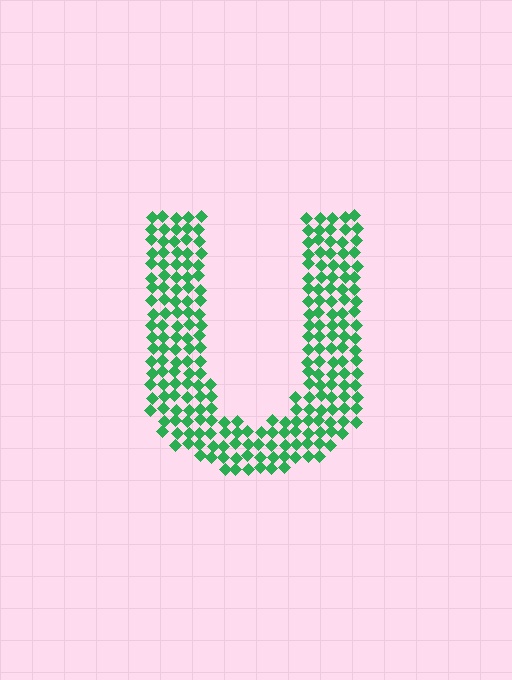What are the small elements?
The small elements are diamonds.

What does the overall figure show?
The overall figure shows the letter U.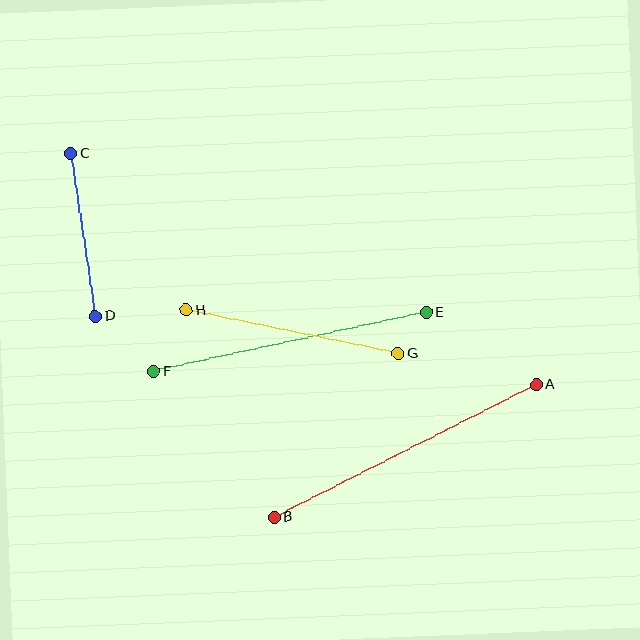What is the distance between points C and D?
The distance is approximately 164 pixels.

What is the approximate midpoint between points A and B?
The midpoint is at approximately (405, 451) pixels.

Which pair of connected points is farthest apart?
Points A and B are farthest apart.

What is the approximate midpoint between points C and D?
The midpoint is at approximately (83, 235) pixels.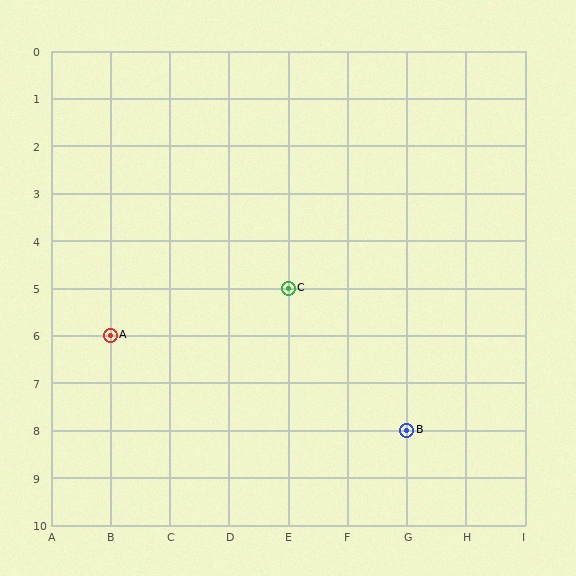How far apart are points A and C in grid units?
Points A and C are 3 columns and 1 row apart (about 3.2 grid units diagonally).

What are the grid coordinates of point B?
Point B is at grid coordinates (G, 8).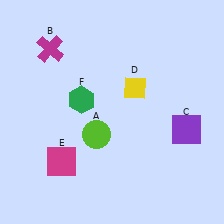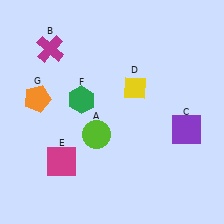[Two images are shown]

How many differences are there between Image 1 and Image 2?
There is 1 difference between the two images.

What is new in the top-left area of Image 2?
An orange pentagon (G) was added in the top-left area of Image 2.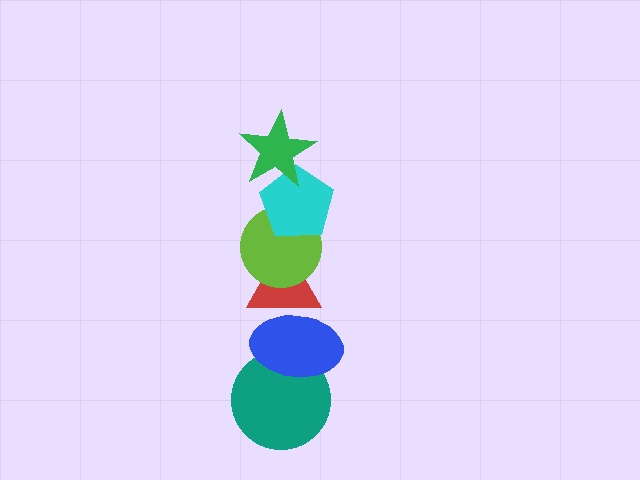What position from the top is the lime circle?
The lime circle is 3rd from the top.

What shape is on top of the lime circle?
The cyan pentagon is on top of the lime circle.